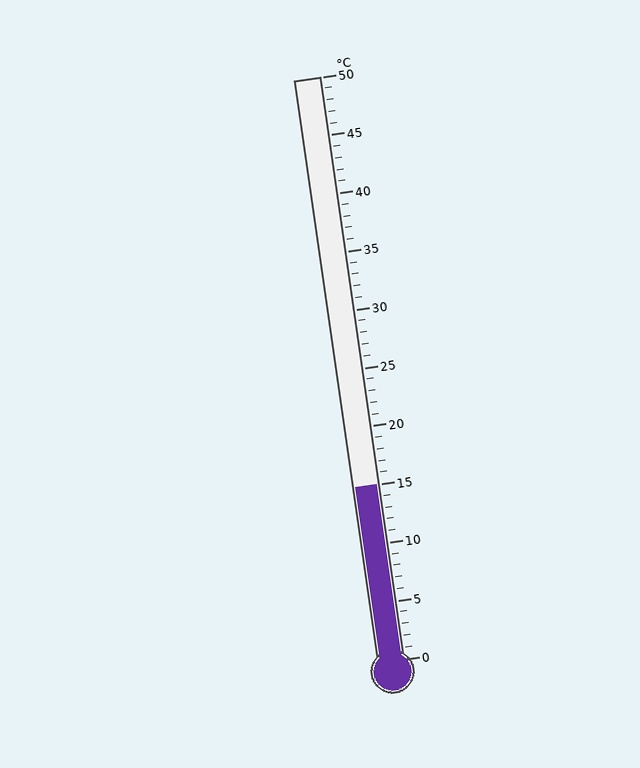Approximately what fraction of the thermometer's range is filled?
The thermometer is filled to approximately 30% of its range.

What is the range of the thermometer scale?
The thermometer scale ranges from 0°C to 50°C.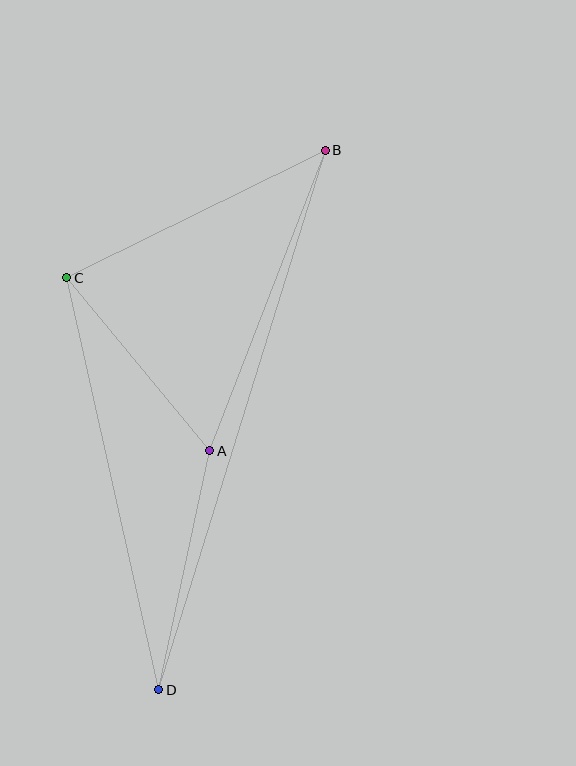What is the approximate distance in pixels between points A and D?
The distance between A and D is approximately 245 pixels.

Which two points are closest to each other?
Points A and C are closest to each other.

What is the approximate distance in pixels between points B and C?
The distance between B and C is approximately 288 pixels.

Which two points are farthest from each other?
Points B and D are farthest from each other.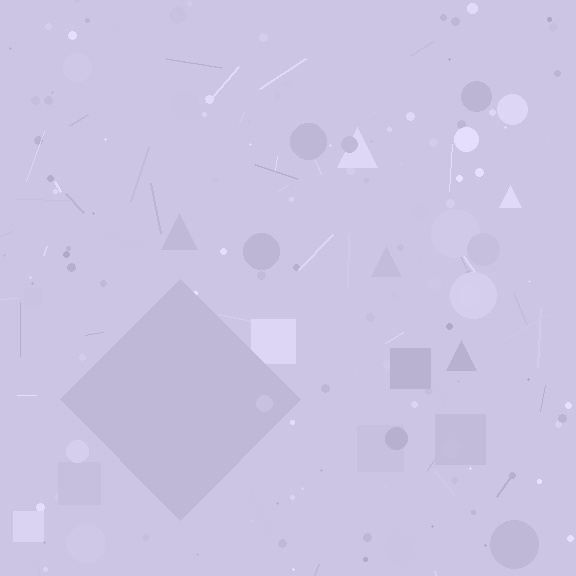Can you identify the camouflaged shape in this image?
The camouflaged shape is a diamond.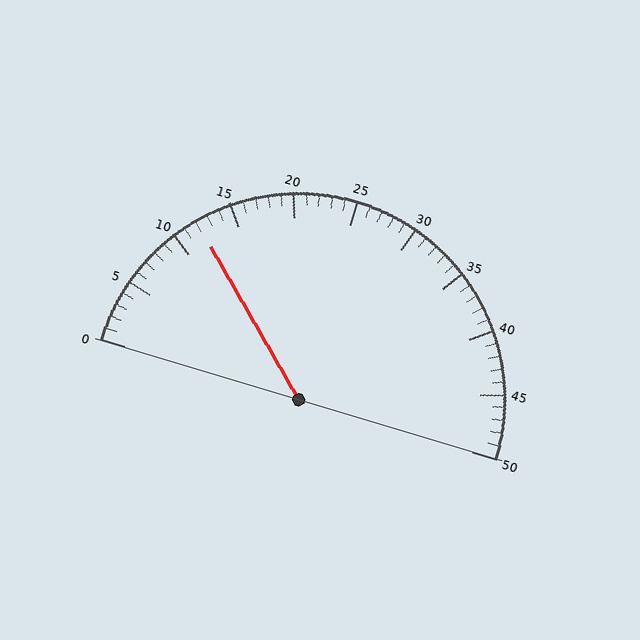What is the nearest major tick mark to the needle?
The nearest major tick mark is 10.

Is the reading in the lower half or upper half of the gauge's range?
The reading is in the lower half of the range (0 to 50).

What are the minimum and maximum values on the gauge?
The gauge ranges from 0 to 50.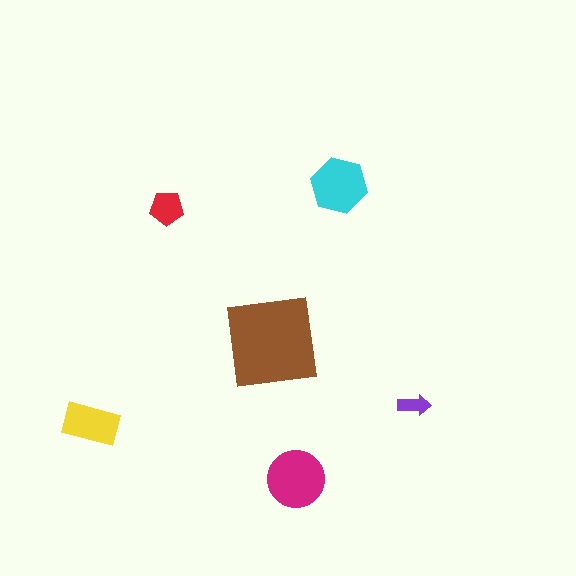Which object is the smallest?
The purple arrow.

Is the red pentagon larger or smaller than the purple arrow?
Larger.